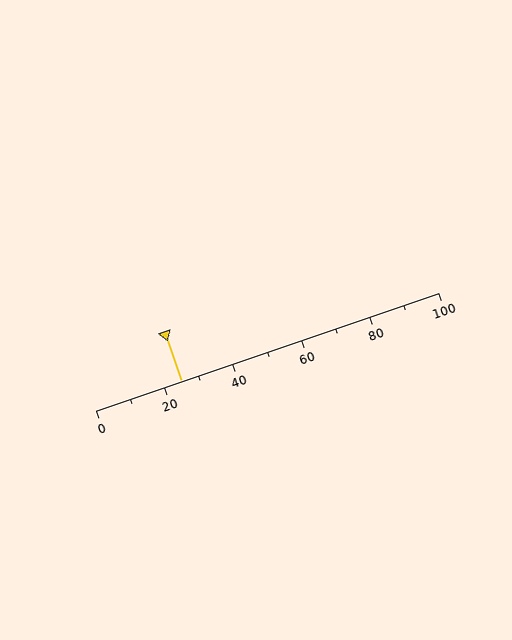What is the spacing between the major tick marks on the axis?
The major ticks are spaced 20 apart.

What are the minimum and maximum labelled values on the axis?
The axis runs from 0 to 100.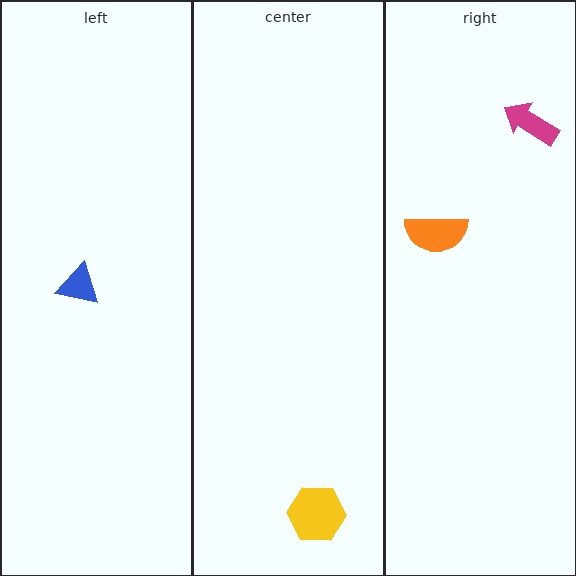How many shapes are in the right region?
2.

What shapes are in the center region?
The yellow hexagon.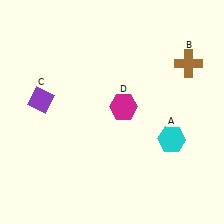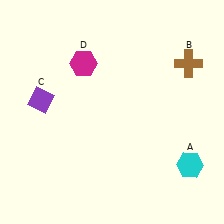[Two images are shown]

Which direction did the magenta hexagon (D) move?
The magenta hexagon (D) moved up.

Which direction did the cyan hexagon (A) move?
The cyan hexagon (A) moved down.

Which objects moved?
The objects that moved are: the cyan hexagon (A), the magenta hexagon (D).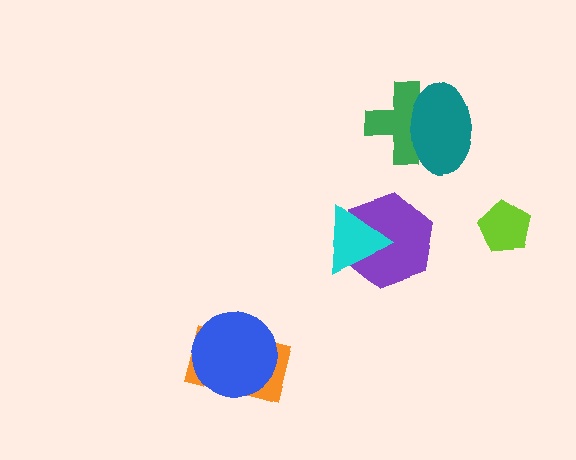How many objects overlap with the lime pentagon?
0 objects overlap with the lime pentagon.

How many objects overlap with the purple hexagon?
1 object overlaps with the purple hexagon.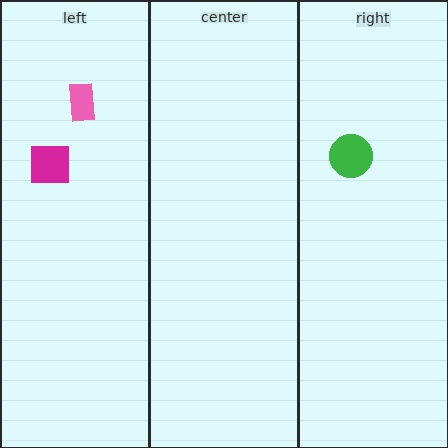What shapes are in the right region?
The green circle.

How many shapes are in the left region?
2.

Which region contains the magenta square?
The left region.